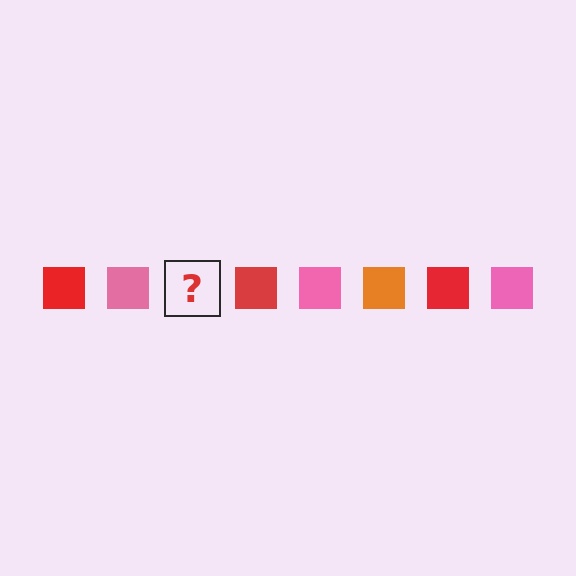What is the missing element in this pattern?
The missing element is an orange square.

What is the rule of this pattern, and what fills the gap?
The rule is that the pattern cycles through red, pink, orange squares. The gap should be filled with an orange square.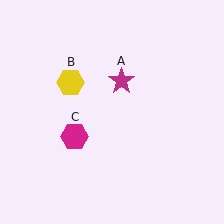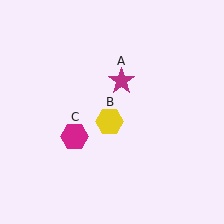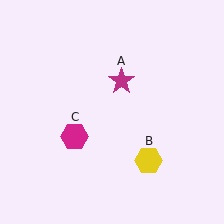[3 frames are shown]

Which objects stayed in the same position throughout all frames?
Magenta star (object A) and magenta hexagon (object C) remained stationary.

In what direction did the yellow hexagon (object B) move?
The yellow hexagon (object B) moved down and to the right.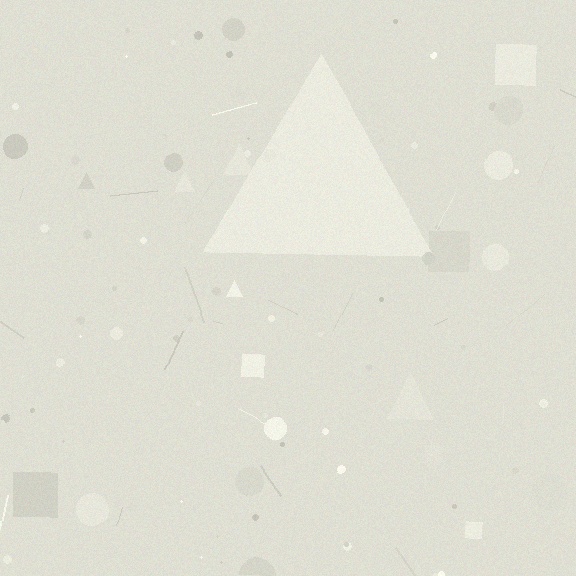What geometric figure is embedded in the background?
A triangle is embedded in the background.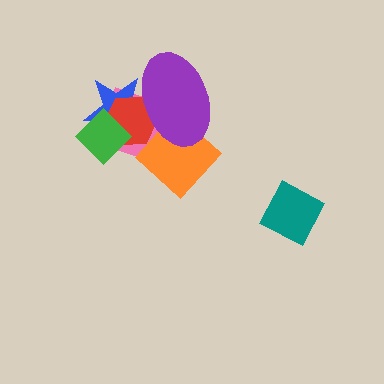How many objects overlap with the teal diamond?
0 objects overlap with the teal diamond.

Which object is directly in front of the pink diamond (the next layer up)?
The blue star is directly in front of the pink diamond.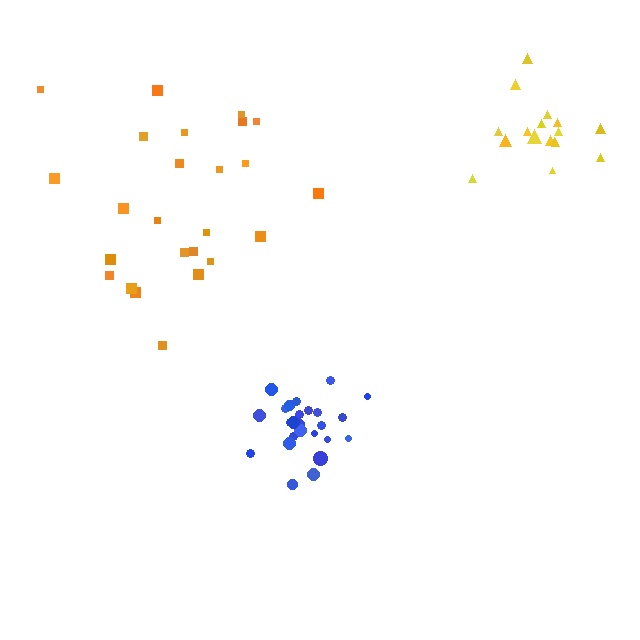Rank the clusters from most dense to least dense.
blue, yellow, orange.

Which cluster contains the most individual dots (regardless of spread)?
Blue (26).